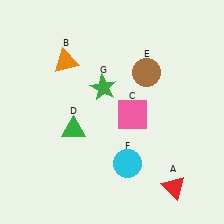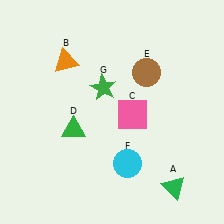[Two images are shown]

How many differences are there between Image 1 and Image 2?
There is 1 difference between the two images.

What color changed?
The triangle (A) changed from red in Image 1 to green in Image 2.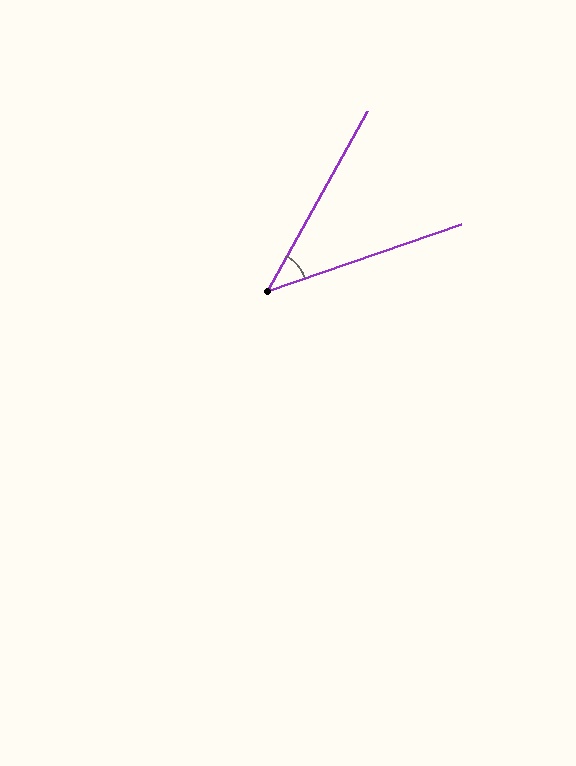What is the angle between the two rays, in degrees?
Approximately 42 degrees.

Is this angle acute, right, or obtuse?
It is acute.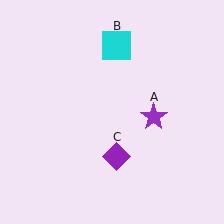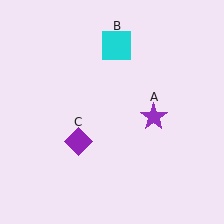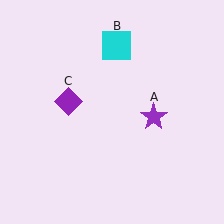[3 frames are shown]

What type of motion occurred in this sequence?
The purple diamond (object C) rotated clockwise around the center of the scene.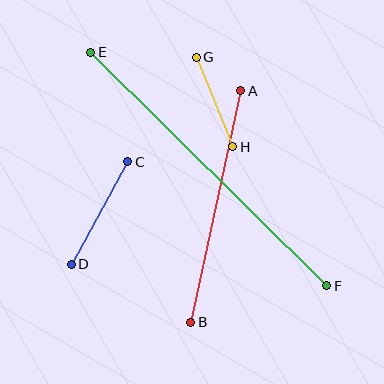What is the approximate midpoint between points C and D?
The midpoint is at approximately (100, 213) pixels.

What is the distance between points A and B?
The distance is approximately 237 pixels.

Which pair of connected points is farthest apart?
Points E and F are farthest apart.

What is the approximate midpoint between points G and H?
The midpoint is at approximately (214, 102) pixels.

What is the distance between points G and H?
The distance is approximately 97 pixels.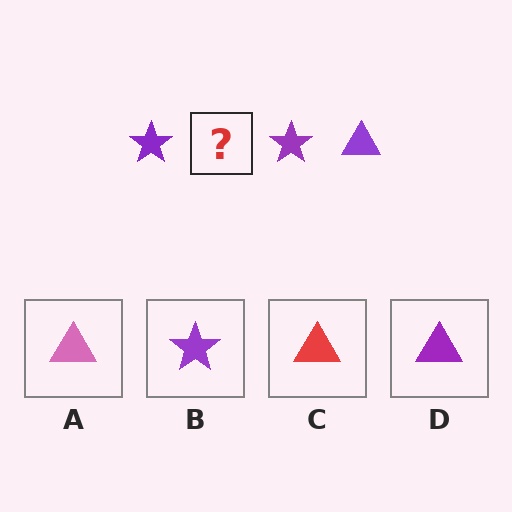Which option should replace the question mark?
Option D.